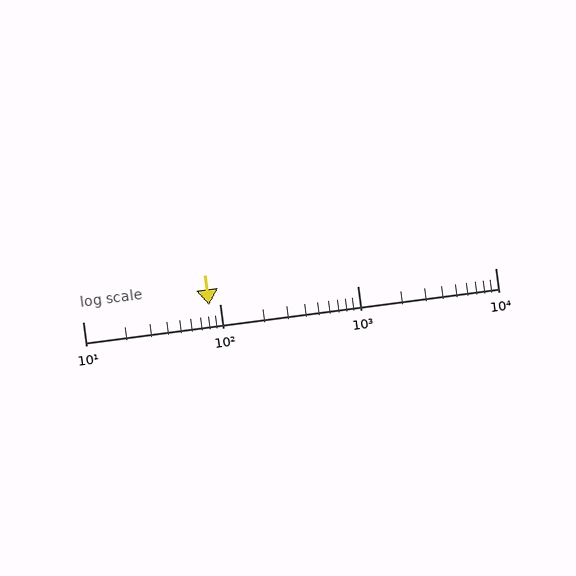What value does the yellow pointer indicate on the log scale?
The pointer indicates approximately 83.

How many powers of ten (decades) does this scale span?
The scale spans 3 decades, from 10 to 10000.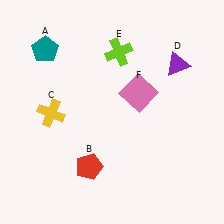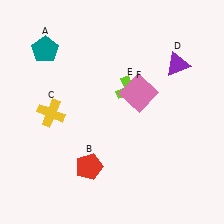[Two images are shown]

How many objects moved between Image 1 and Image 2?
1 object moved between the two images.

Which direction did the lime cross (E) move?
The lime cross (E) moved down.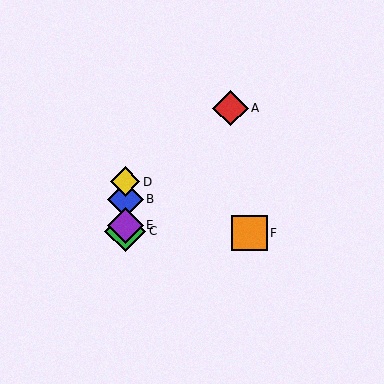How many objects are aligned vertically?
4 objects (B, C, D, E) are aligned vertically.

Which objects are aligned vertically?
Objects B, C, D, E are aligned vertically.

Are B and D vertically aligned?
Yes, both are at x≈125.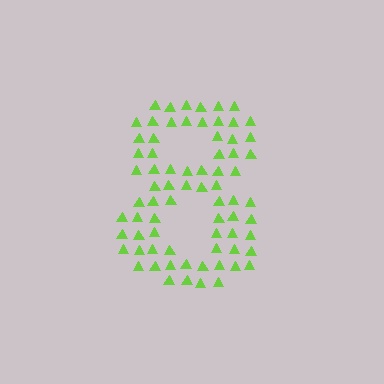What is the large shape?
The large shape is the digit 8.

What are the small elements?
The small elements are triangles.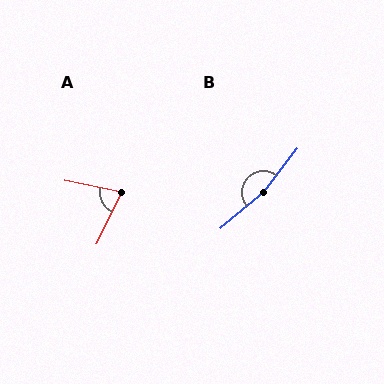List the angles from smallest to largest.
A (75°), B (168°).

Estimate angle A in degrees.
Approximately 75 degrees.